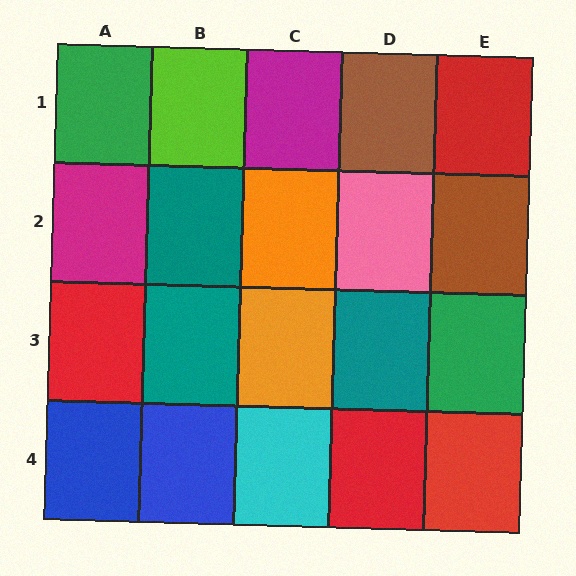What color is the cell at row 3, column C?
Orange.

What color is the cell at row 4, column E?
Red.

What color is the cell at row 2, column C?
Orange.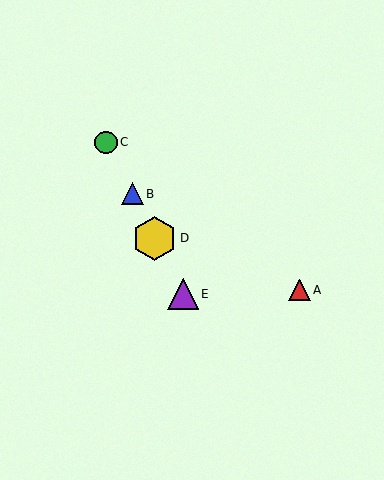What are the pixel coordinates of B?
Object B is at (132, 194).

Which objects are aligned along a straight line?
Objects B, C, D, E are aligned along a straight line.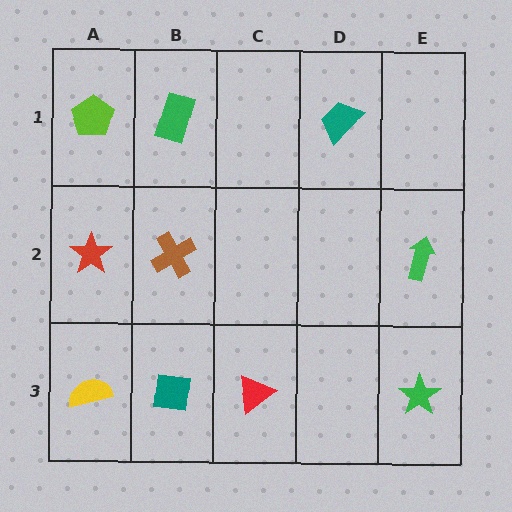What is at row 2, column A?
A red star.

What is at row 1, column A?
A lime pentagon.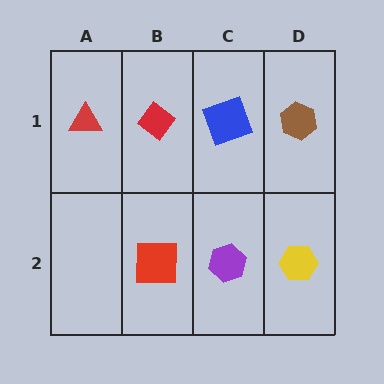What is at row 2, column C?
A purple hexagon.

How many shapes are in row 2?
3 shapes.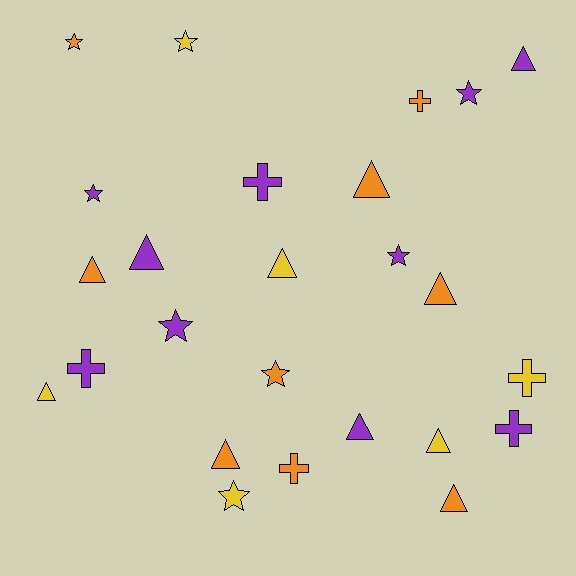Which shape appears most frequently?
Triangle, with 11 objects.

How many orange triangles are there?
There are 5 orange triangles.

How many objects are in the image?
There are 25 objects.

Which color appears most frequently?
Purple, with 10 objects.